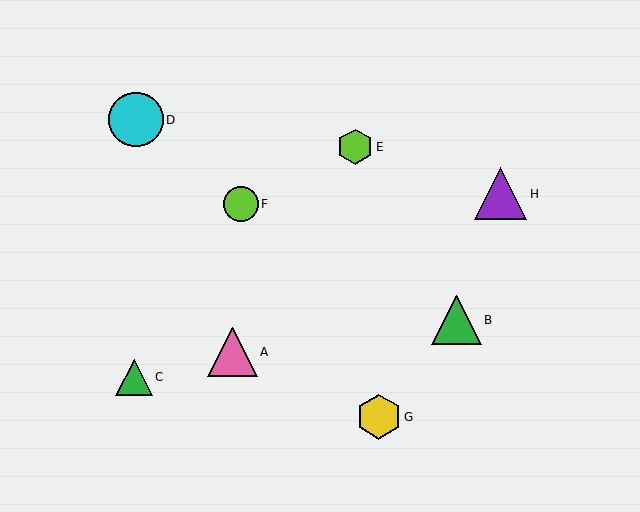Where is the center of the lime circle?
The center of the lime circle is at (241, 204).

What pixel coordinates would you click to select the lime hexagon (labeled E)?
Click at (355, 147) to select the lime hexagon E.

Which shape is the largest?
The cyan circle (labeled D) is the largest.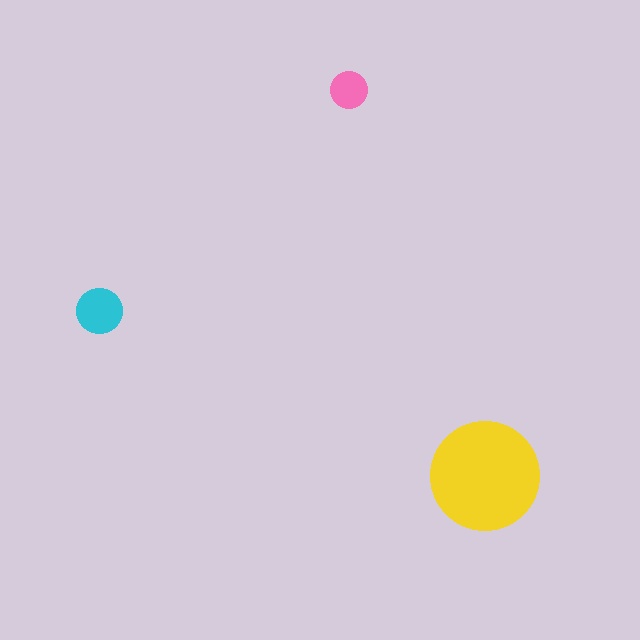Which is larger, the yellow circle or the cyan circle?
The yellow one.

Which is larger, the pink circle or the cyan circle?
The cyan one.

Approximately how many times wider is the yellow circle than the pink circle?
About 3 times wider.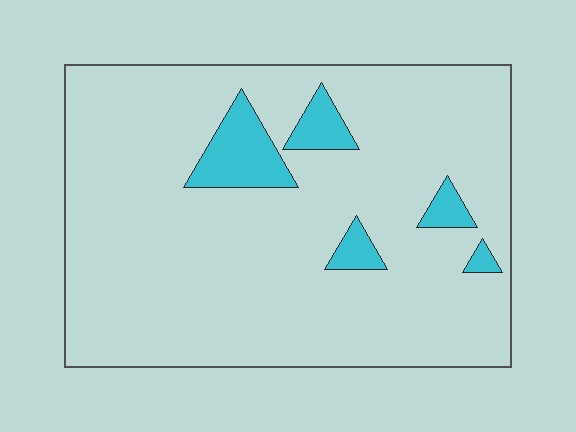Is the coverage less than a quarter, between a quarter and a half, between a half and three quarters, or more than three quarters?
Less than a quarter.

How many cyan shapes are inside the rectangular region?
5.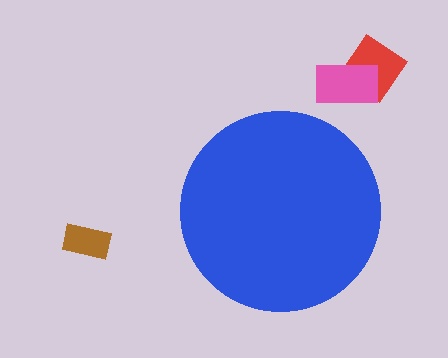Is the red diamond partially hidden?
No, the red diamond is fully visible.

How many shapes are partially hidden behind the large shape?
0 shapes are partially hidden.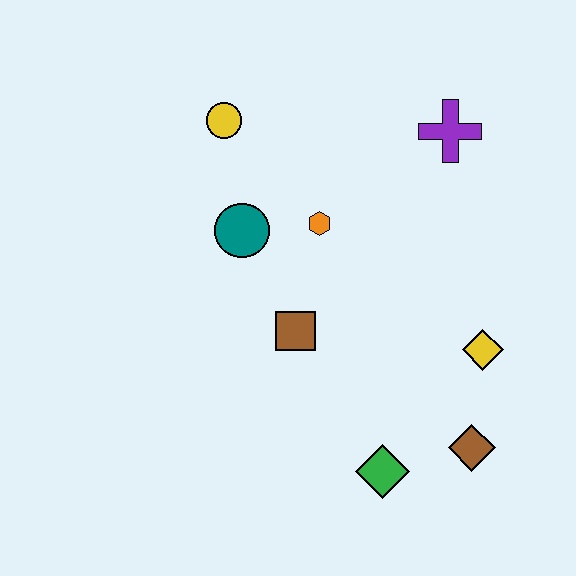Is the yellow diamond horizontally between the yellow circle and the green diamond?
No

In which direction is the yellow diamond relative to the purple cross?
The yellow diamond is below the purple cross.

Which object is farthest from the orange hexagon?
The brown diamond is farthest from the orange hexagon.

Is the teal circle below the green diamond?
No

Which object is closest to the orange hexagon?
The teal circle is closest to the orange hexagon.